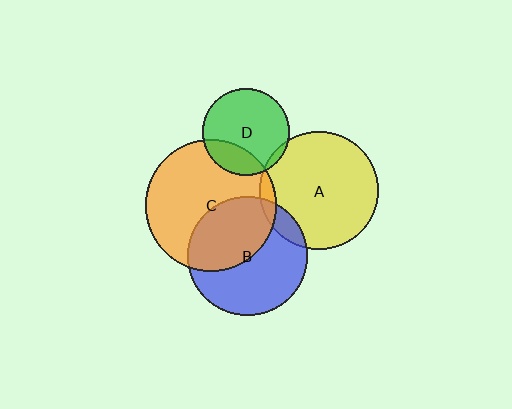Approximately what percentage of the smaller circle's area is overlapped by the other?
Approximately 5%.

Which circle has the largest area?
Circle C (orange).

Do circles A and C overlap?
Yes.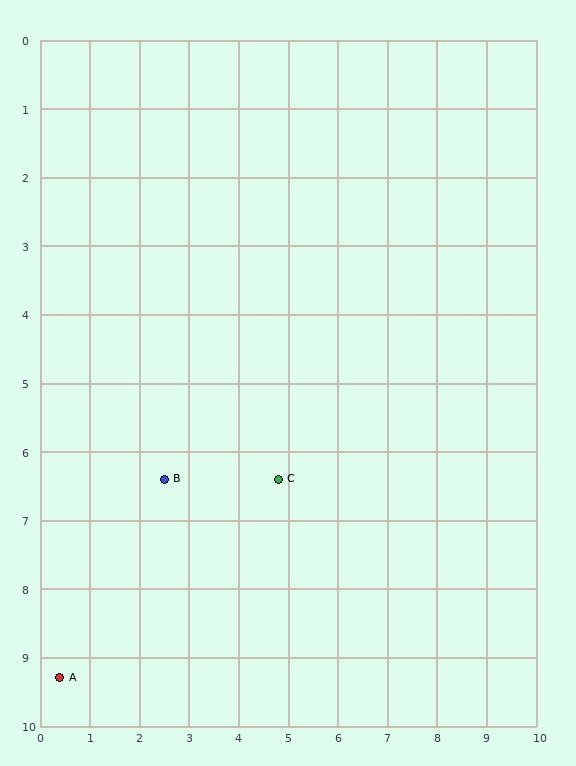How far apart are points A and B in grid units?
Points A and B are about 3.6 grid units apart.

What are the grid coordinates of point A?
Point A is at approximately (0.4, 9.3).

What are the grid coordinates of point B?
Point B is at approximately (2.5, 6.4).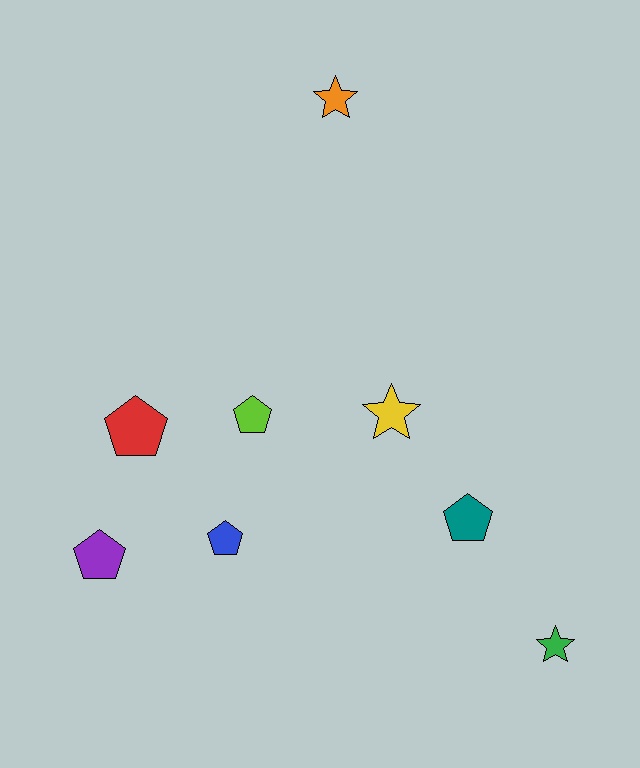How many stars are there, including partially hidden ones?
There are 3 stars.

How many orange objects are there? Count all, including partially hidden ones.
There is 1 orange object.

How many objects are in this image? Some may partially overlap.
There are 8 objects.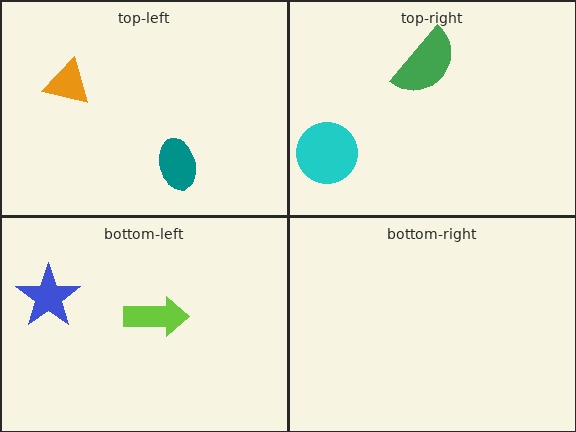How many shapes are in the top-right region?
2.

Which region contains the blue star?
The bottom-left region.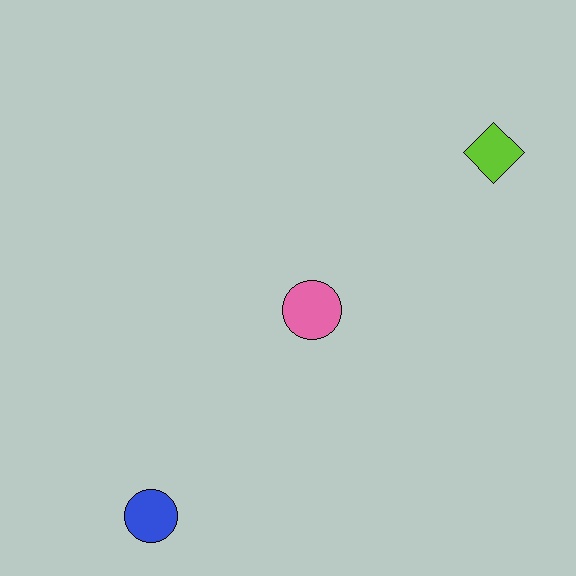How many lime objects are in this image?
There is 1 lime object.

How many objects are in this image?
There are 3 objects.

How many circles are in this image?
There are 2 circles.